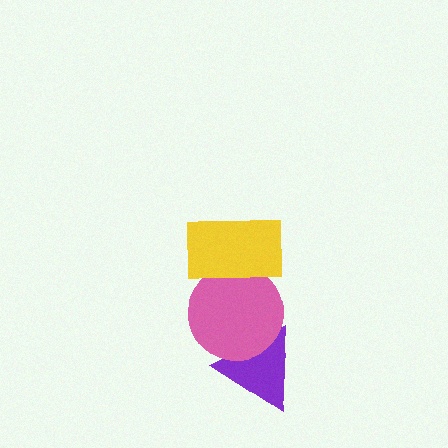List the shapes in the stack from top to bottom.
From top to bottom: the yellow rectangle, the pink circle, the purple triangle.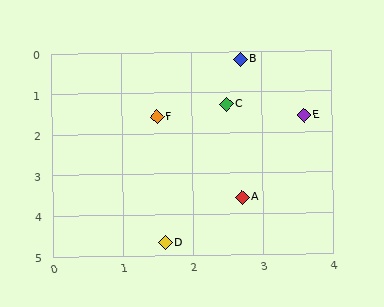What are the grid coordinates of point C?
Point C is at approximately (2.5, 1.3).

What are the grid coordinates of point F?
Point F is at approximately (1.5, 1.6).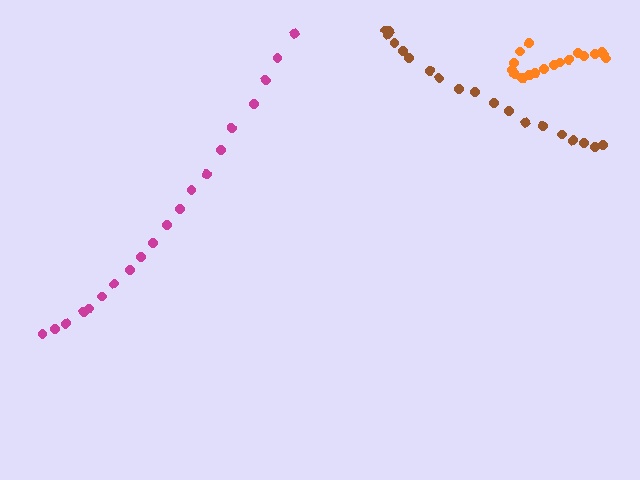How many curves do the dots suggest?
There are 3 distinct paths.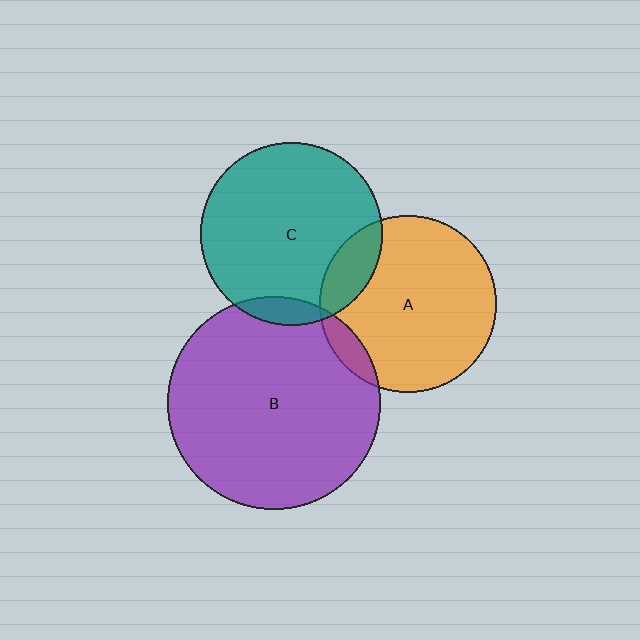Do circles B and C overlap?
Yes.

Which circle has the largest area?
Circle B (purple).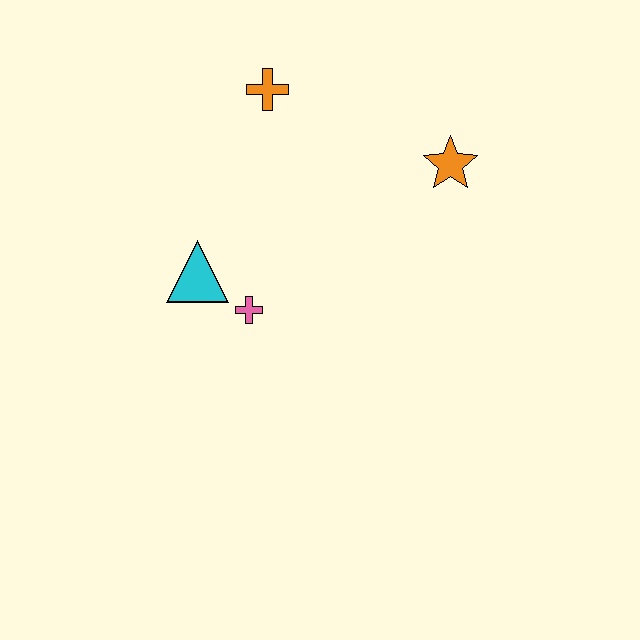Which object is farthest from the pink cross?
The orange star is farthest from the pink cross.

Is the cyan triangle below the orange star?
Yes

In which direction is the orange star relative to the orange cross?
The orange star is to the right of the orange cross.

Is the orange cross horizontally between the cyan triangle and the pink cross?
No